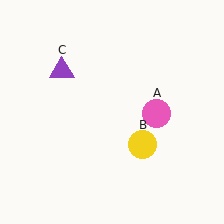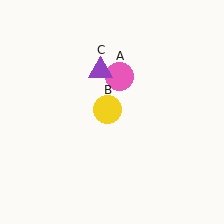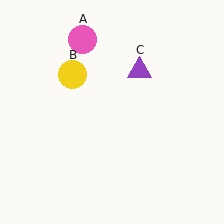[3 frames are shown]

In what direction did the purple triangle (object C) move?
The purple triangle (object C) moved right.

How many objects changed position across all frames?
3 objects changed position: pink circle (object A), yellow circle (object B), purple triangle (object C).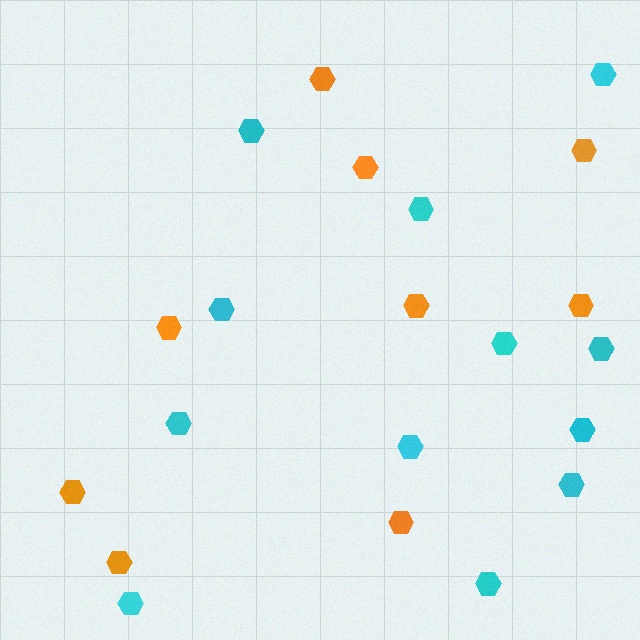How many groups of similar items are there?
There are 2 groups: one group of orange hexagons (9) and one group of cyan hexagons (12).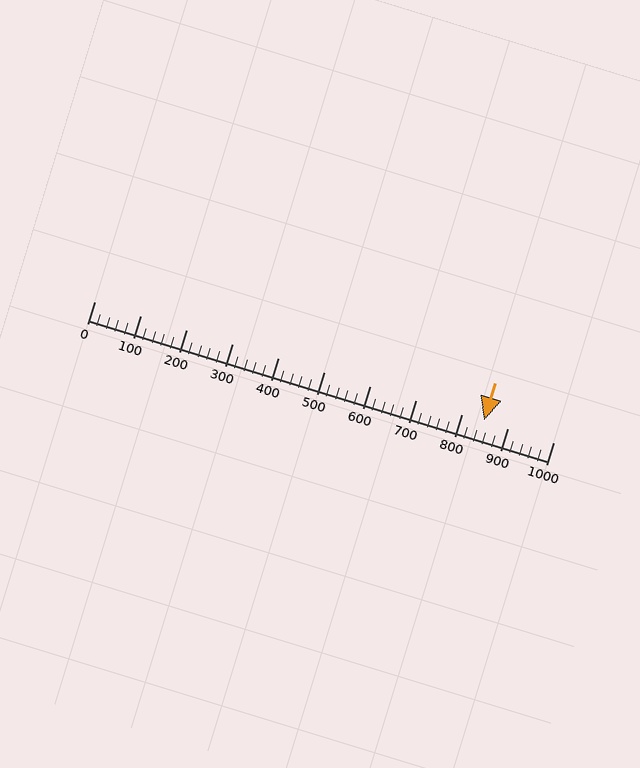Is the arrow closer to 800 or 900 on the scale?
The arrow is closer to 800.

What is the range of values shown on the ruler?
The ruler shows values from 0 to 1000.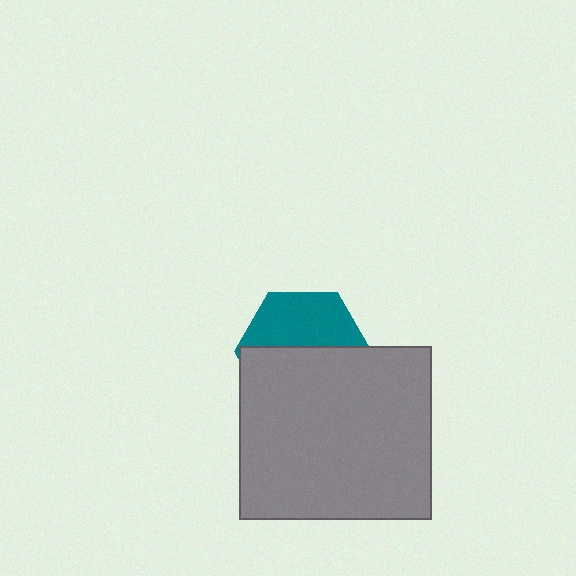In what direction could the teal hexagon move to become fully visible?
The teal hexagon could move up. That would shift it out from behind the gray rectangle entirely.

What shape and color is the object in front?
The object in front is a gray rectangle.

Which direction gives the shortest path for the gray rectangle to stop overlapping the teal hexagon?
Moving down gives the shortest separation.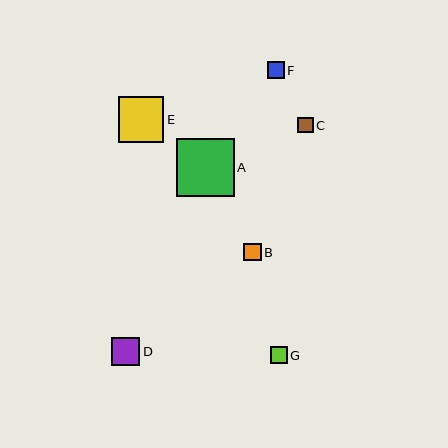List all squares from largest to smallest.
From largest to smallest: A, E, D, B, F, G, C.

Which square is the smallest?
Square C is the smallest with a size of approximately 15 pixels.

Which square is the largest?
Square A is the largest with a size of approximately 58 pixels.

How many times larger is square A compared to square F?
Square A is approximately 3.4 times the size of square F.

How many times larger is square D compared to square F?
Square D is approximately 1.7 times the size of square F.